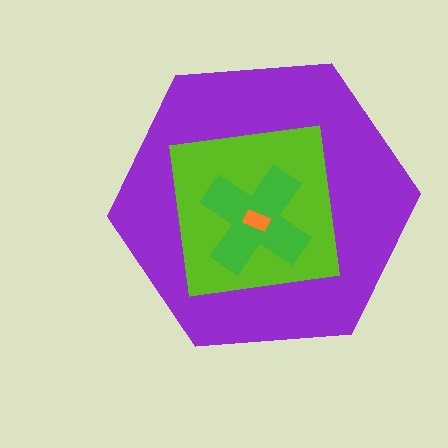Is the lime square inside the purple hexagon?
Yes.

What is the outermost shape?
The purple hexagon.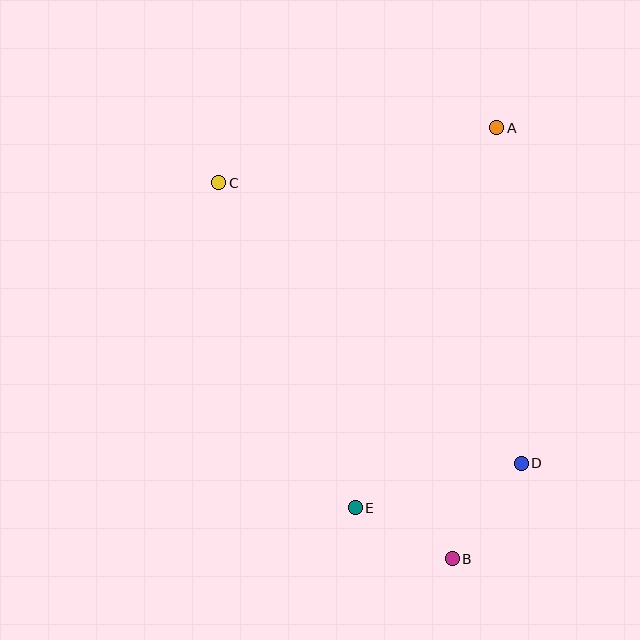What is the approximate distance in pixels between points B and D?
The distance between B and D is approximately 118 pixels.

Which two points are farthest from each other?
Points B and C are farthest from each other.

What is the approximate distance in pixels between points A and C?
The distance between A and C is approximately 284 pixels.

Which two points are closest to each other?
Points B and E are closest to each other.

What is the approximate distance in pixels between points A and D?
The distance between A and D is approximately 336 pixels.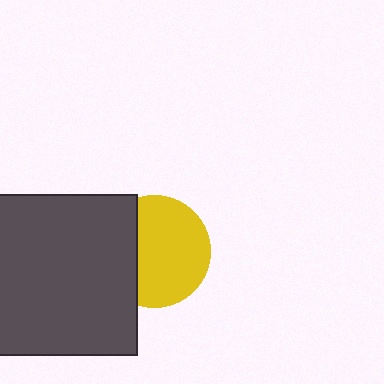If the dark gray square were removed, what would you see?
You would see the complete yellow circle.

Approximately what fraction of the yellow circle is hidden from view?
Roughly 31% of the yellow circle is hidden behind the dark gray square.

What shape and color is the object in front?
The object in front is a dark gray square.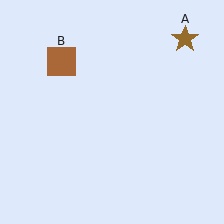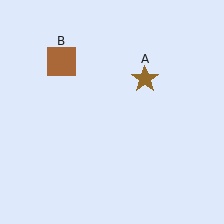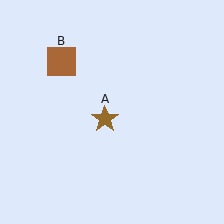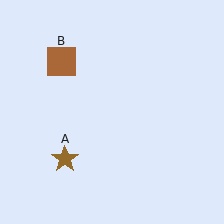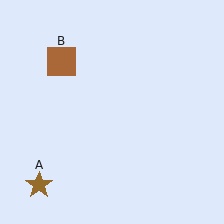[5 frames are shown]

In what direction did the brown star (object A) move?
The brown star (object A) moved down and to the left.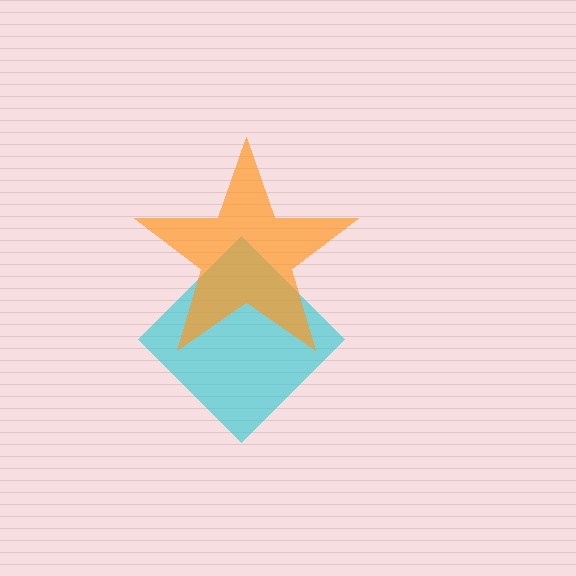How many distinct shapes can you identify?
There are 2 distinct shapes: a cyan diamond, an orange star.